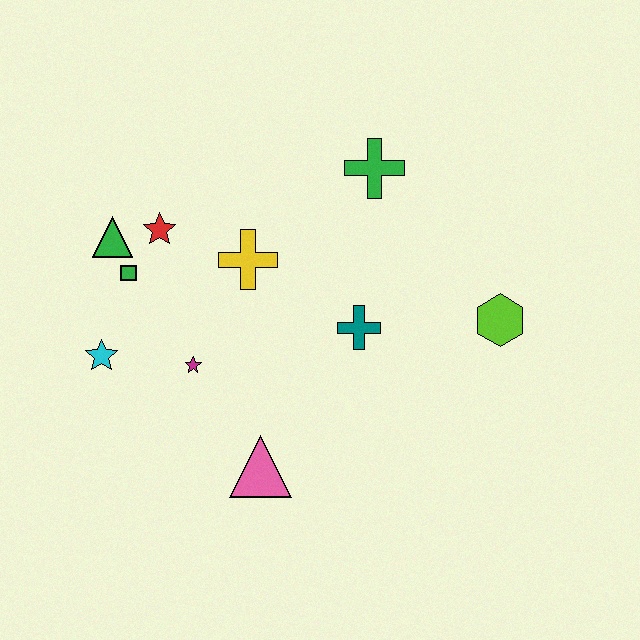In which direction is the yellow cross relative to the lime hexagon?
The yellow cross is to the left of the lime hexagon.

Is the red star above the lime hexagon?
Yes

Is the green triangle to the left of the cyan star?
No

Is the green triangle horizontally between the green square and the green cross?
No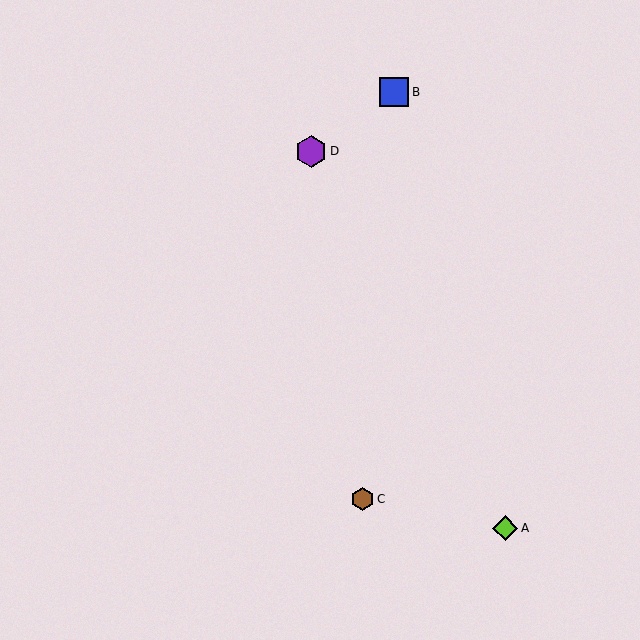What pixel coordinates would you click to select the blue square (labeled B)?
Click at (394, 92) to select the blue square B.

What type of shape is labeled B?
Shape B is a blue square.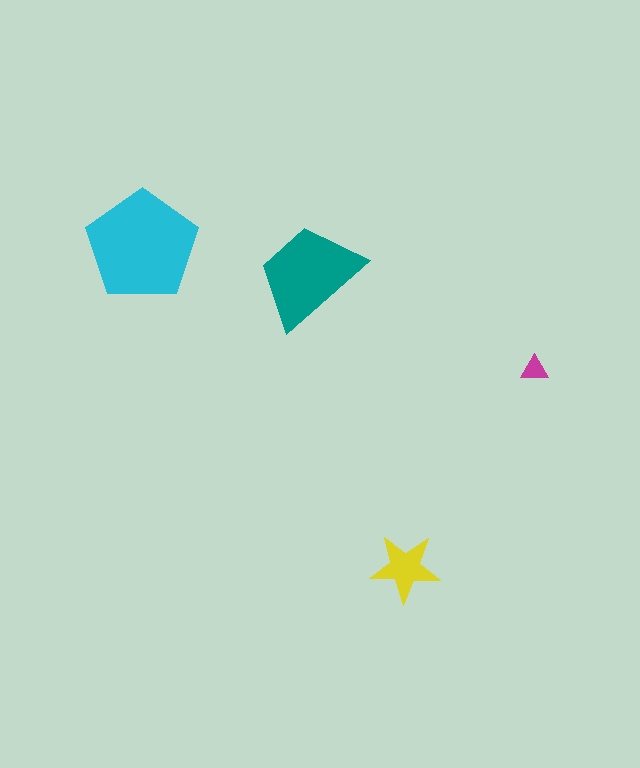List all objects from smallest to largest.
The magenta triangle, the yellow star, the teal trapezoid, the cyan pentagon.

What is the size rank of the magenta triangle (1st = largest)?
4th.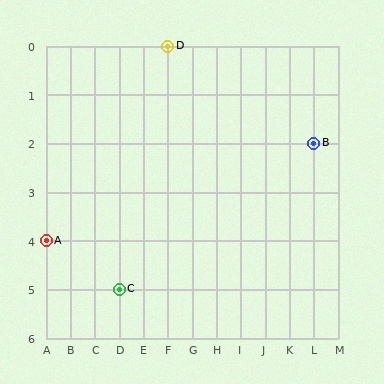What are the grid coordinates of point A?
Point A is at grid coordinates (A, 4).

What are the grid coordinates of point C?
Point C is at grid coordinates (D, 5).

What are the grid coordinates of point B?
Point B is at grid coordinates (L, 2).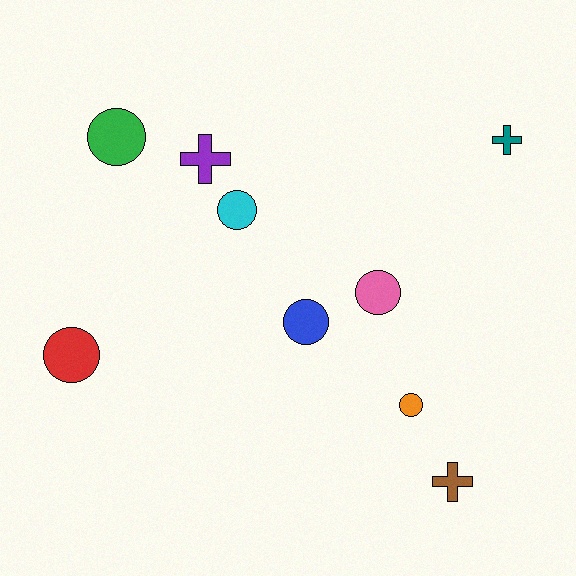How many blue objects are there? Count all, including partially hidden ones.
There is 1 blue object.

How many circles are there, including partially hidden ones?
There are 6 circles.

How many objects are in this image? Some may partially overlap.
There are 9 objects.